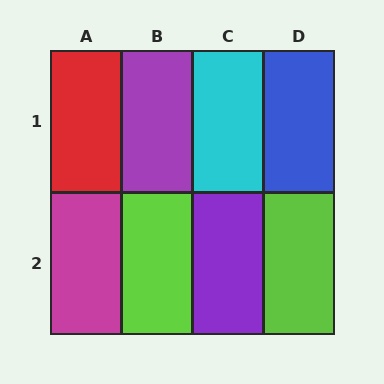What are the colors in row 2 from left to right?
Magenta, lime, purple, lime.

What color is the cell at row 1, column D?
Blue.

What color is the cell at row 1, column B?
Purple.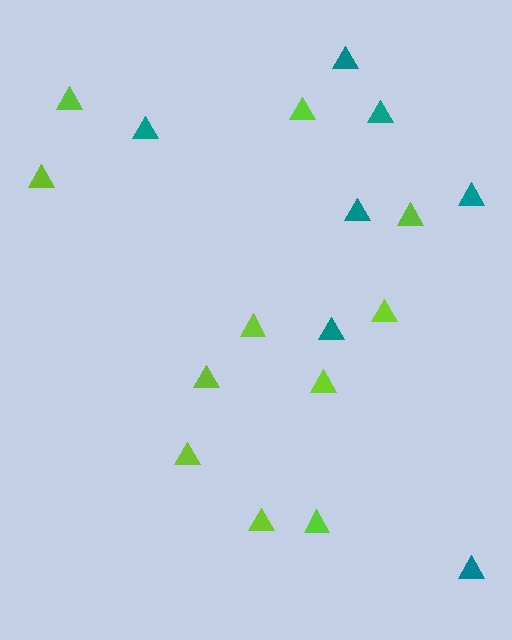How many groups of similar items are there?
There are 2 groups: one group of teal triangles (7) and one group of lime triangles (11).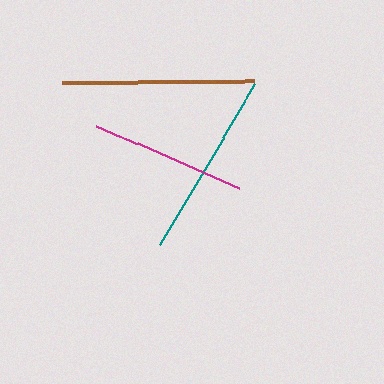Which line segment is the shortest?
The magenta line is the shortest at approximately 156 pixels.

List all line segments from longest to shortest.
From longest to shortest: brown, teal, magenta.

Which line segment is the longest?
The brown line is the longest at approximately 192 pixels.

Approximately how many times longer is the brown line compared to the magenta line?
The brown line is approximately 1.2 times the length of the magenta line.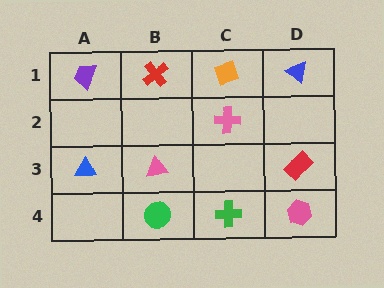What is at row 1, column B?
A red cross.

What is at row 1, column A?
A purple trapezoid.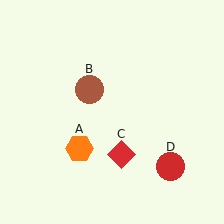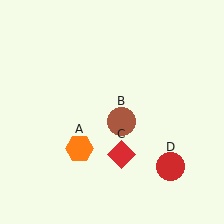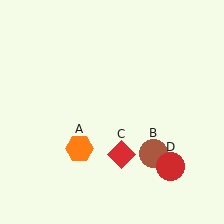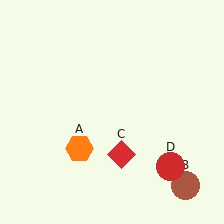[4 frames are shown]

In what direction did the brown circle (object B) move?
The brown circle (object B) moved down and to the right.